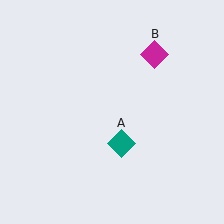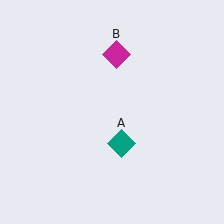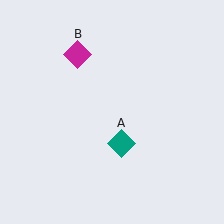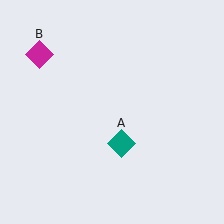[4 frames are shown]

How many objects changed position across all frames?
1 object changed position: magenta diamond (object B).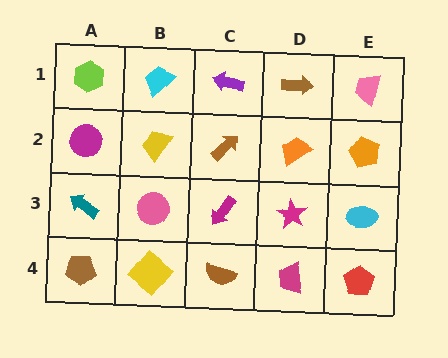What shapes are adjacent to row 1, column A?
A magenta circle (row 2, column A), a cyan trapezoid (row 1, column B).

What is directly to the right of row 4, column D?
A red pentagon.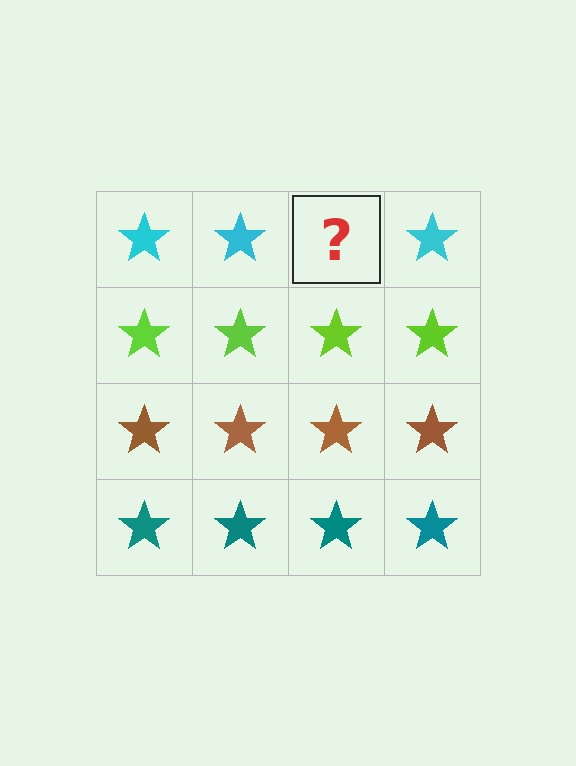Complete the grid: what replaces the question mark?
The question mark should be replaced with a cyan star.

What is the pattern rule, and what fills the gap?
The rule is that each row has a consistent color. The gap should be filled with a cyan star.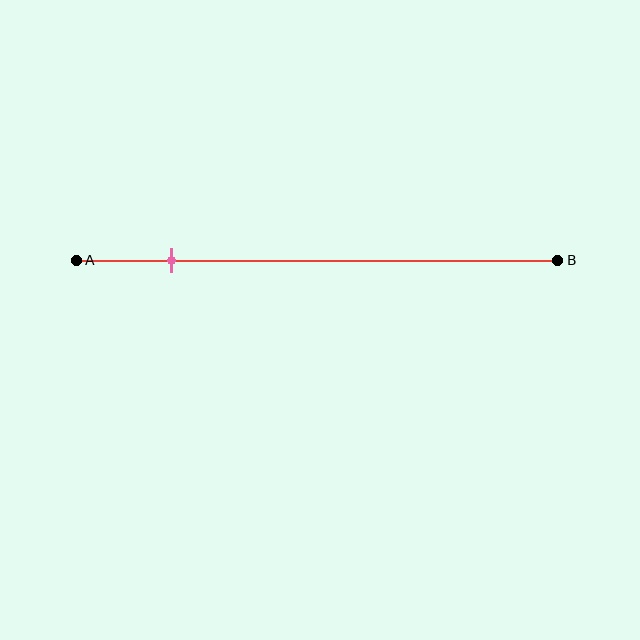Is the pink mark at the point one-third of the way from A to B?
No, the mark is at about 20% from A, not at the 33% one-third point.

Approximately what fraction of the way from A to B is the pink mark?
The pink mark is approximately 20% of the way from A to B.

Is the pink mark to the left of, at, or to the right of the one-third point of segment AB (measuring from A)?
The pink mark is to the left of the one-third point of segment AB.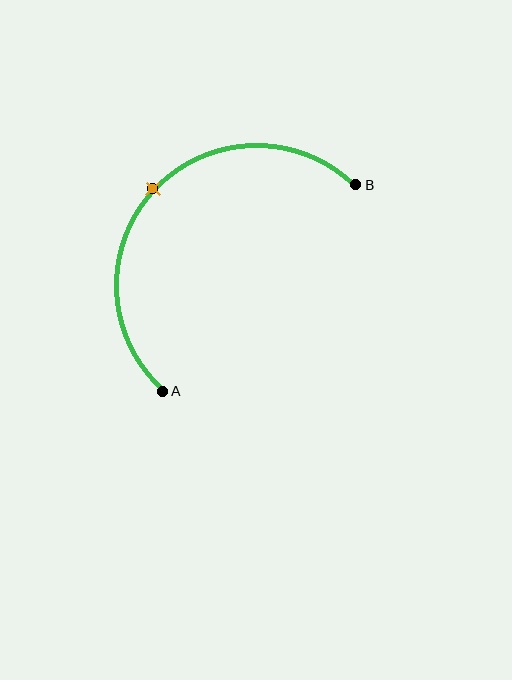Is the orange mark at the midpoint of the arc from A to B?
Yes. The orange mark lies on the arc at equal arc-length from both A and B — it is the arc midpoint.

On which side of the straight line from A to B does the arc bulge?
The arc bulges above and to the left of the straight line connecting A and B.